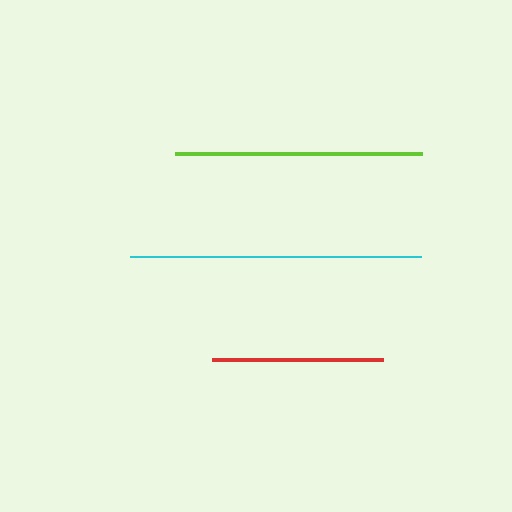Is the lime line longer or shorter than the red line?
The lime line is longer than the red line.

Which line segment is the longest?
The cyan line is the longest at approximately 291 pixels.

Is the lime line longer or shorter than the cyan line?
The cyan line is longer than the lime line.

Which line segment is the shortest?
The red line is the shortest at approximately 171 pixels.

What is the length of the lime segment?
The lime segment is approximately 247 pixels long.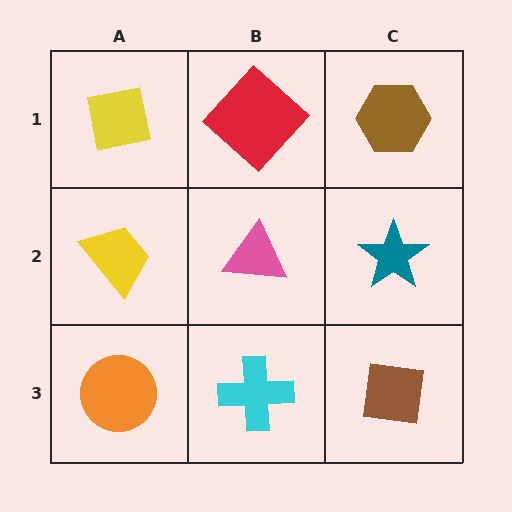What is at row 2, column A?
A yellow trapezoid.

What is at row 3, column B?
A cyan cross.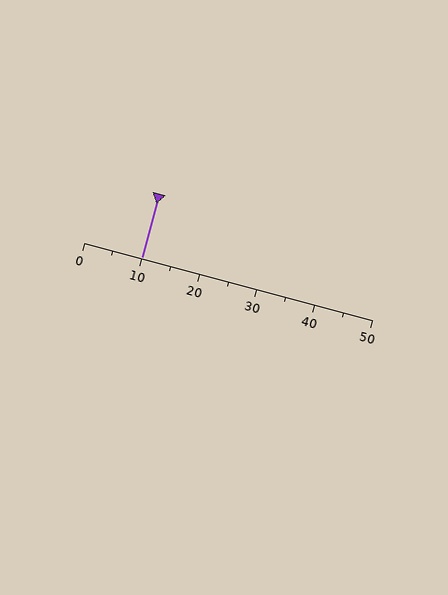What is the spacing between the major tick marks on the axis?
The major ticks are spaced 10 apart.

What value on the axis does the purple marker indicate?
The marker indicates approximately 10.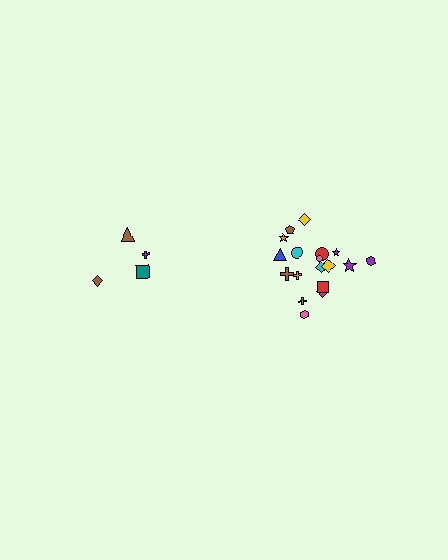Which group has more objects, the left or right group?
The right group.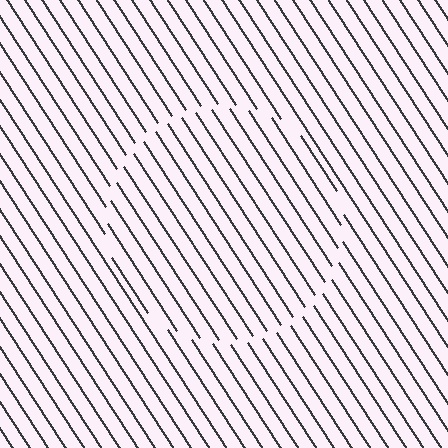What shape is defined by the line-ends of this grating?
An illusory circle. The interior of the shape contains the same grating, shifted by half a period — the contour is defined by the phase discontinuity where line-ends from the inner and outer gratings abut.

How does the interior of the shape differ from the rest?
The interior of the shape contains the same grating, shifted by half a period — the contour is defined by the phase discontinuity where line-ends from the inner and outer gratings abut.